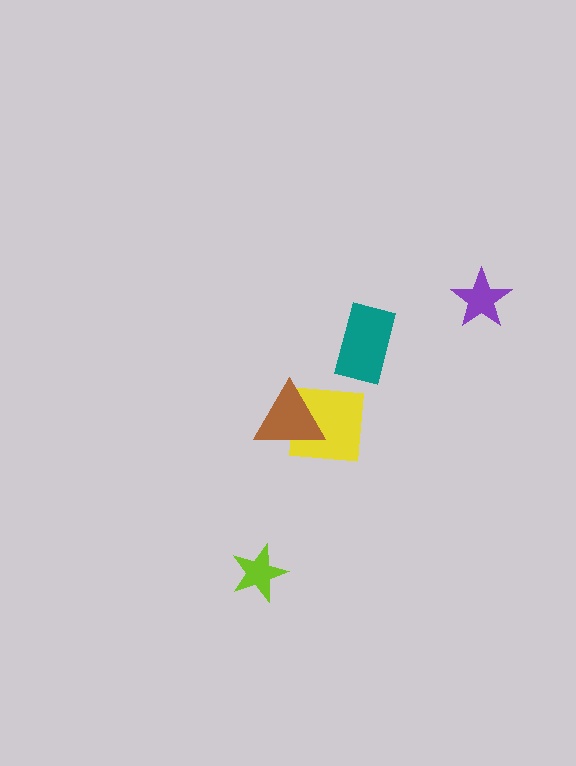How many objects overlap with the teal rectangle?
0 objects overlap with the teal rectangle.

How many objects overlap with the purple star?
0 objects overlap with the purple star.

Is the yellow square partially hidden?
Yes, it is partially covered by another shape.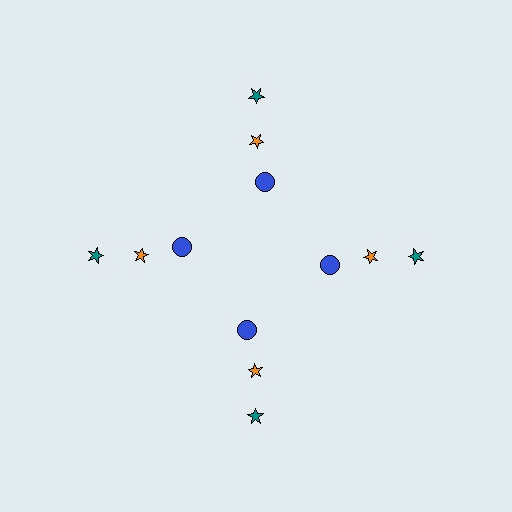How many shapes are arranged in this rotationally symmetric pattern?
There are 12 shapes, arranged in 4 groups of 3.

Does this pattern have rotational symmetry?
Yes, this pattern has 4-fold rotational symmetry. It looks the same after rotating 90 degrees around the center.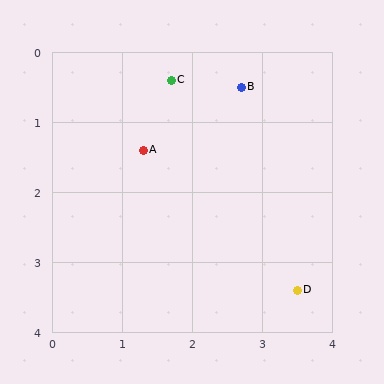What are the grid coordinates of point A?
Point A is at approximately (1.3, 1.4).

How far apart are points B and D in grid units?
Points B and D are about 3.0 grid units apart.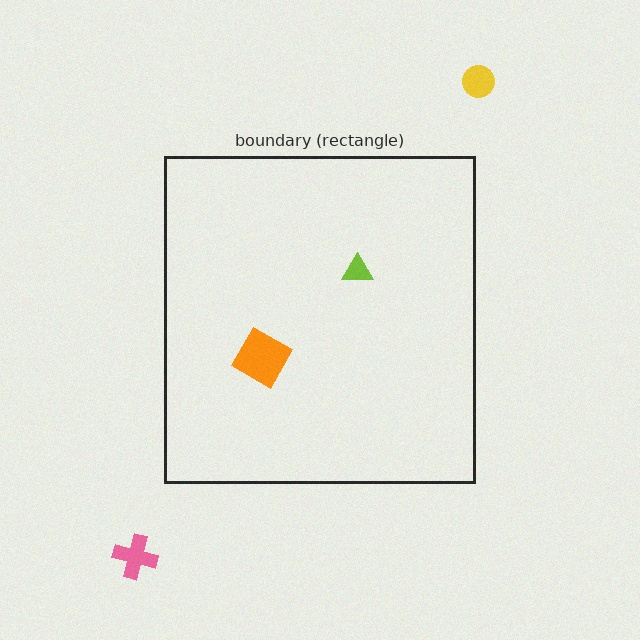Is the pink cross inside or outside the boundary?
Outside.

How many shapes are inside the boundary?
2 inside, 2 outside.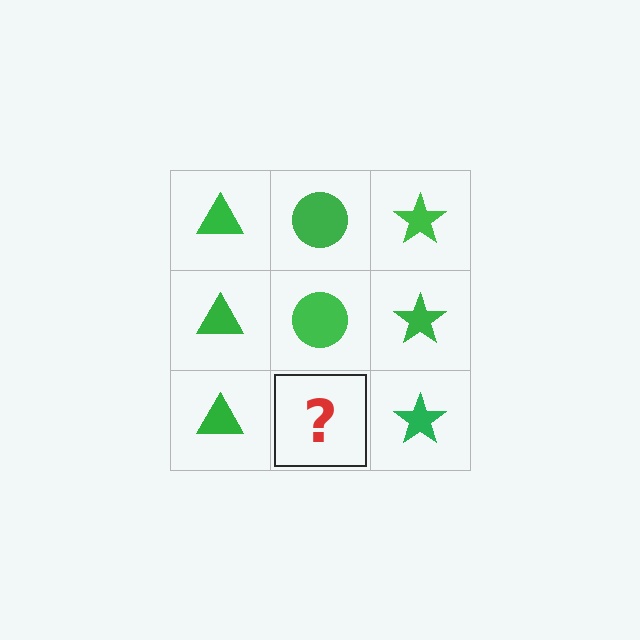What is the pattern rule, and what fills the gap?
The rule is that each column has a consistent shape. The gap should be filled with a green circle.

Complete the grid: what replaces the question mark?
The question mark should be replaced with a green circle.